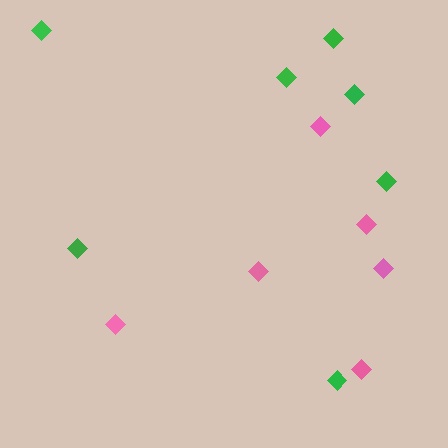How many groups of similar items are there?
There are 2 groups: one group of pink diamonds (6) and one group of green diamonds (7).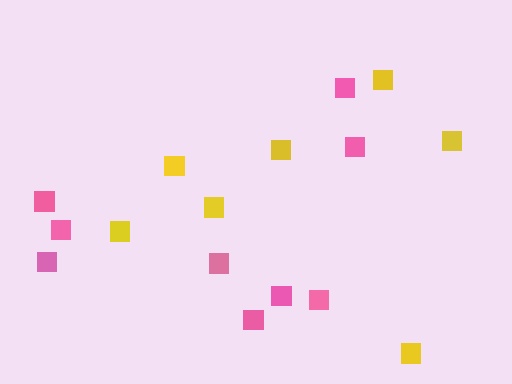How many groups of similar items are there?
There are 2 groups: one group of pink squares (9) and one group of yellow squares (7).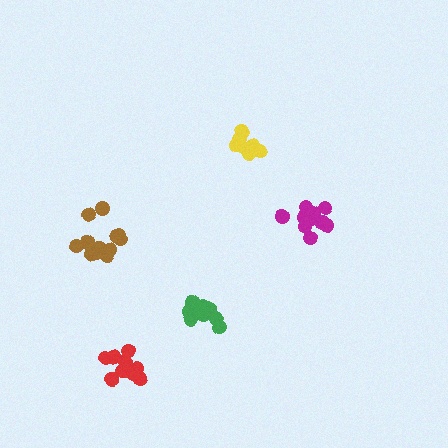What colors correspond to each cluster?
The clusters are colored: magenta, brown, yellow, green, red.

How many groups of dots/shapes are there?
There are 5 groups.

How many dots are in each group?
Group 1: 12 dots, Group 2: 14 dots, Group 3: 9 dots, Group 4: 12 dots, Group 5: 10 dots (57 total).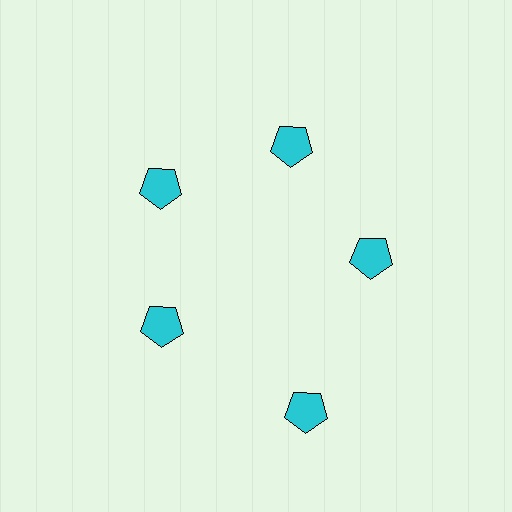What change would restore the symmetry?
The symmetry would be restored by moving it inward, back onto the ring so that all 5 pentagons sit at equal angles and equal distance from the center.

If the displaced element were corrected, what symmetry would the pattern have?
It would have 5-fold rotational symmetry — the pattern would map onto itself every 72 degrees.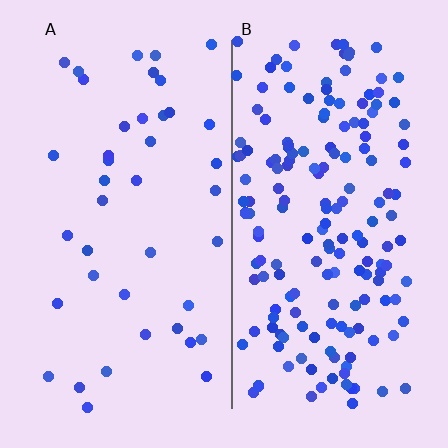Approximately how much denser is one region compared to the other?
Approximately 4.3× — region B over region A.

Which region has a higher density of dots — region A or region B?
B (the right).